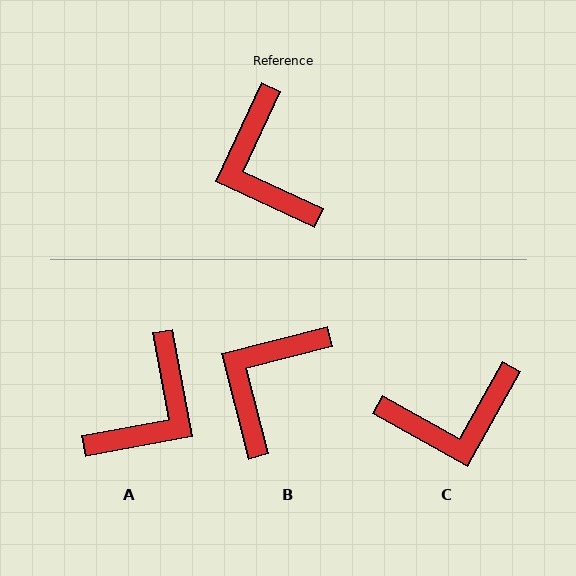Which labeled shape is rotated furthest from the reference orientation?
A, about 125 degrees away.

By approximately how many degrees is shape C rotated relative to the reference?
Approximately 86 degrees counter-clockwise.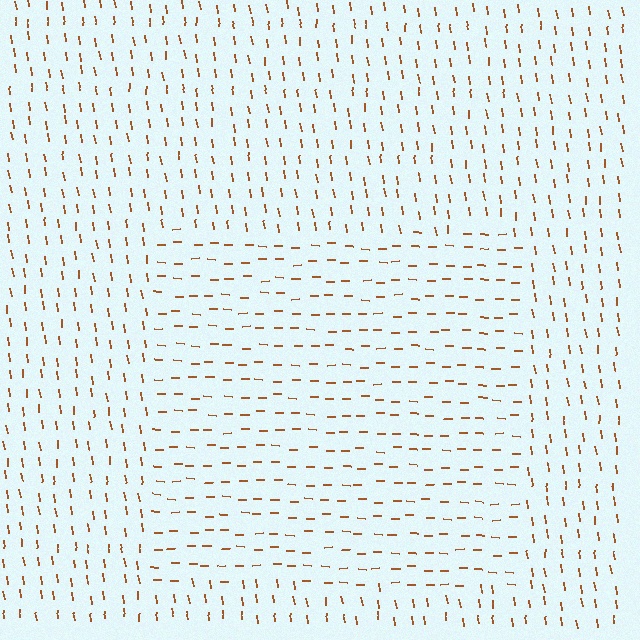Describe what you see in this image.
The image is filled with small brown line segments. A rectangle region in the image has lines oriented differently from the surrounding lines, creating a visible texture boundary.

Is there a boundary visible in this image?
Yes, there is a texture boundary formed by a change in line orientation.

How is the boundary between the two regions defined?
The boundary is defined purely by a change in line orientation (approximately 82 degrees difference). All lines are the same color and thickness.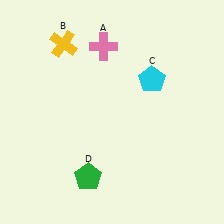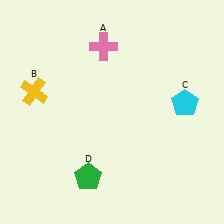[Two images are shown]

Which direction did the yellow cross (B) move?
The yellow cross (B) moved down.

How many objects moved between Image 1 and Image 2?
2 objects moved between the two images.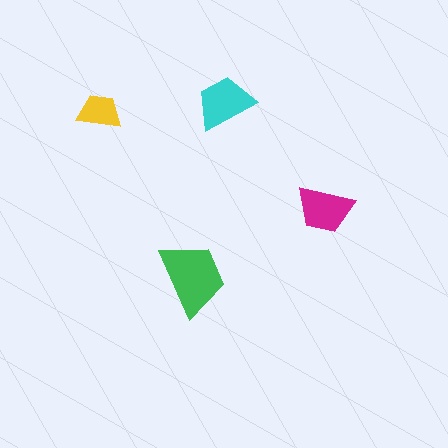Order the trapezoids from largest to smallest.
the green one, the cyan one, the magenta one, the yellow one.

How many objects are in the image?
There are 4 objects in the image.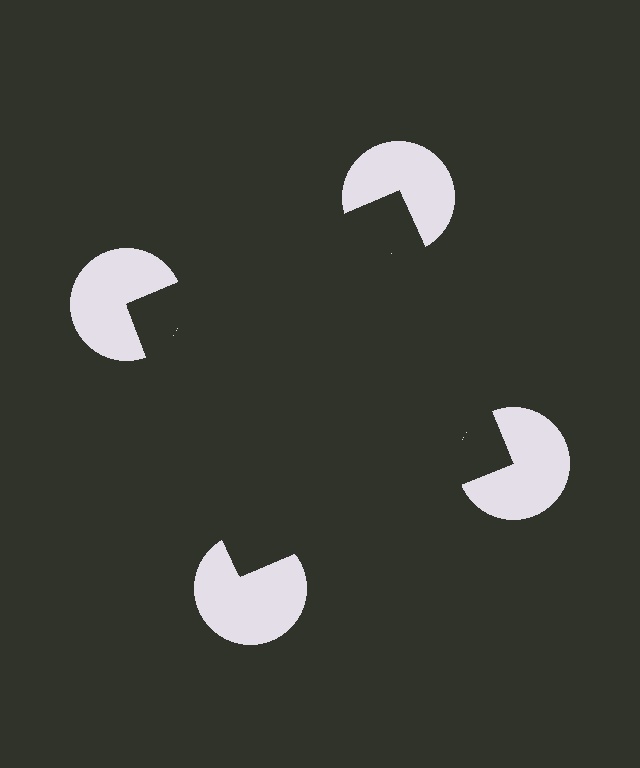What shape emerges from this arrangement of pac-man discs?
An illusory square — its edges are inferred from the aligned wedge cuts in the pac-man discs, not physically drawn.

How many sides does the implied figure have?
4 sides.